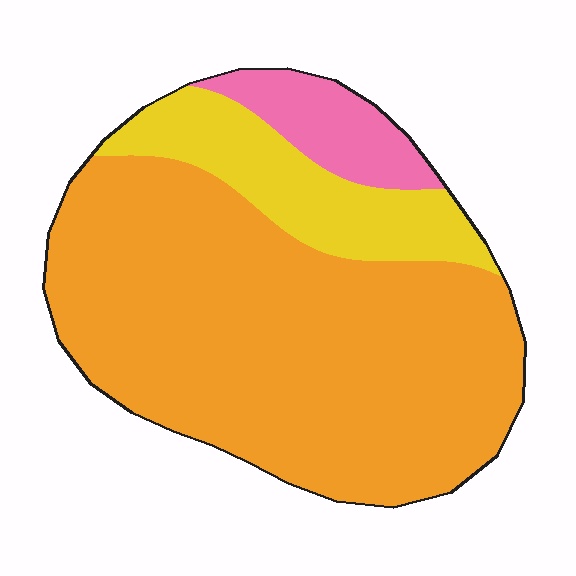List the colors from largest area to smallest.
From largest to smallest: orange, yellow, pink.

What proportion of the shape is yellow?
Yellow takes up about one sixth (1/6) of the shape.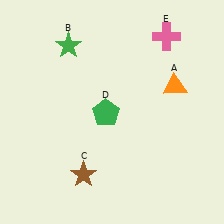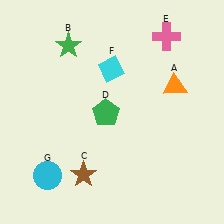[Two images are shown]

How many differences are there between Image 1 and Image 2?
There are 2 differences between the two images.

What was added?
A cyan diamond (F), a cyan circle (G) were added in Image 2.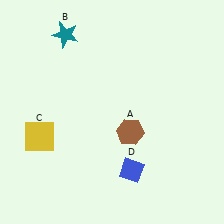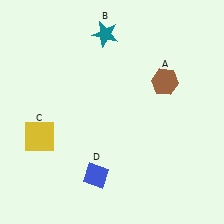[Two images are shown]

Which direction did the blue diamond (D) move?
The blue diamond (D) moved left.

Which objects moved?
The objects that moved are: the brown hexagon (A), the teal star (B), the blue diamond (D).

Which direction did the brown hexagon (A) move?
The brown hexagon (A) moved up.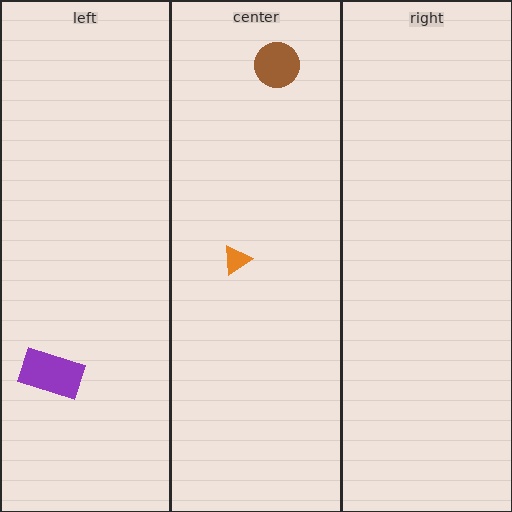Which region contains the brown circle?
The center region.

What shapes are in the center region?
The brown circle, the orange triangle.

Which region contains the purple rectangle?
The left region.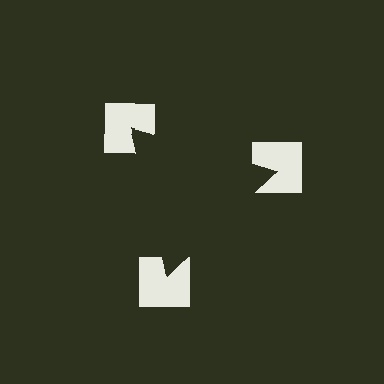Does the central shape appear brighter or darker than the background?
It typically appears slightly darker than the background, even though no actual brightness change is drawn.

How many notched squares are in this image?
There are 3 — one at each vertex of the illusory triangle.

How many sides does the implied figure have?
3 sides.